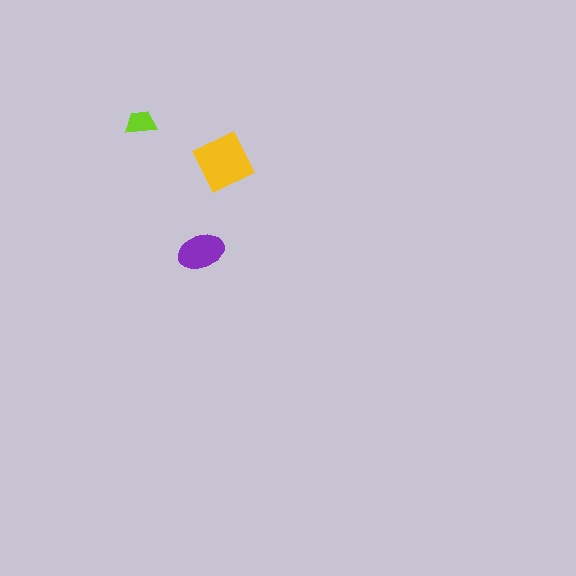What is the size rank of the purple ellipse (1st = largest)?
2nd.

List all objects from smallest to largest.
The lime trapezoid, the purple ellipse, the yellow square.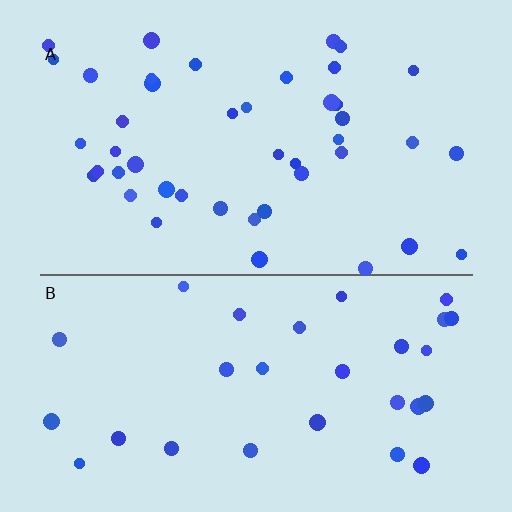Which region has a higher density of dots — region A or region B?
A (the top).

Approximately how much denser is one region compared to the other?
Approximately 1.5× — region A over region B.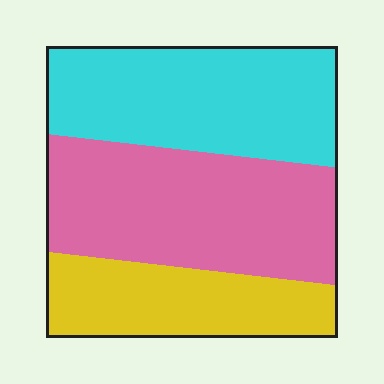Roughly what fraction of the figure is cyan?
Cyan covers roughly 35% of the figure.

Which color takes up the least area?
Yellow, at roughly 25%.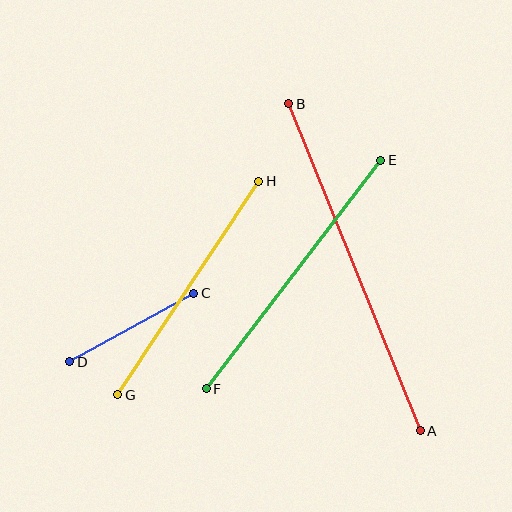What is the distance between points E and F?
The distance is approximately 287 pixels.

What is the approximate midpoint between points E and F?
The midpoint is at approximately (294, 274) pixels.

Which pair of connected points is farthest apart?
Points A and B are farthest apart.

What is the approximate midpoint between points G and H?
The midpoint is at approximately (188, 288) pixels.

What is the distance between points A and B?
The distance is approximately 352 pixels.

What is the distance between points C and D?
The distance is approximately 142 pixels.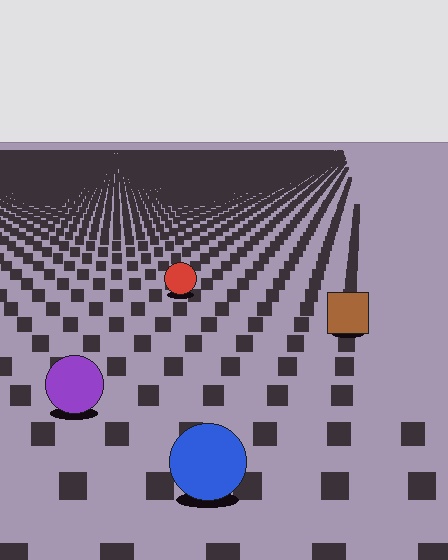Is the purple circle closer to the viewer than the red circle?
Yes. The purple circle is closer — you can tell from the texture gradient: the ground texture is coarser near it.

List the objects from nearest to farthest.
From nearest to farthest: the blue circle, the purple circle, the brown square, the red circle.